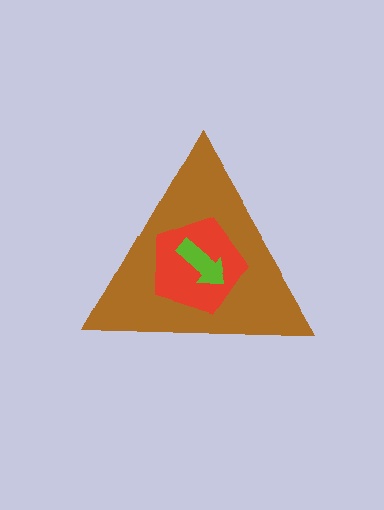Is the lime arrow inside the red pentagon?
Yes.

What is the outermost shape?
The brown triangle.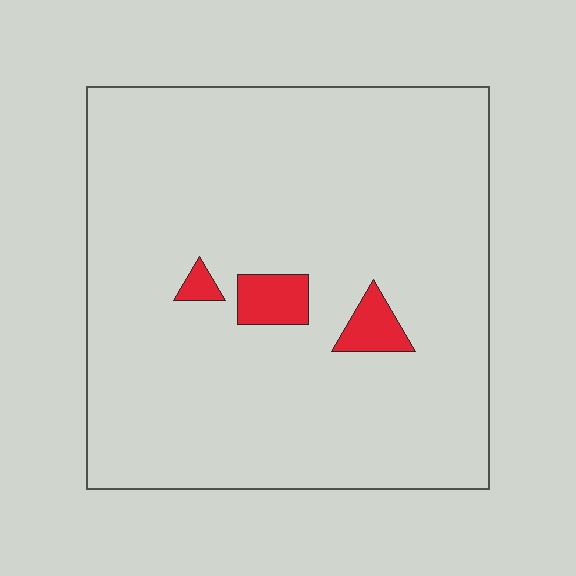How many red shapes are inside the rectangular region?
3.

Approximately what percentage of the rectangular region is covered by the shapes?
Approximately 5%.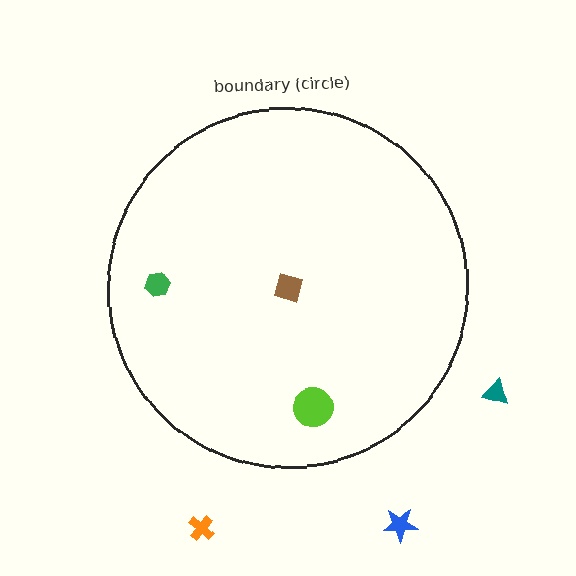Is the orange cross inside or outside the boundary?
Outside.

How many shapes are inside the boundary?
3 inside, 3 outside.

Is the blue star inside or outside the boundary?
Outside.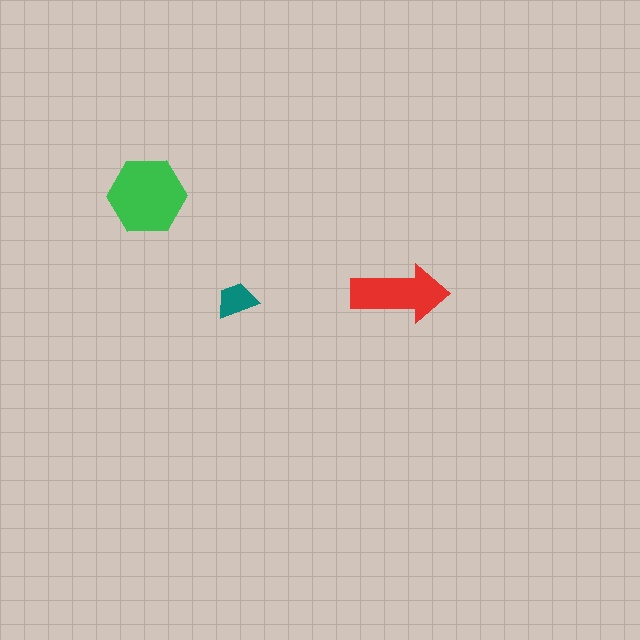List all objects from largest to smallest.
The green hexagon, the red arrow, the teal trapezoid.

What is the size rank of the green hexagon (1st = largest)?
1st.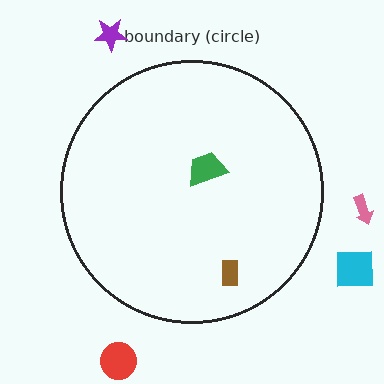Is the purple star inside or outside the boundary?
Outside.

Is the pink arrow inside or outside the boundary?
Outside.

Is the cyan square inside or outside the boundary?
Outside.